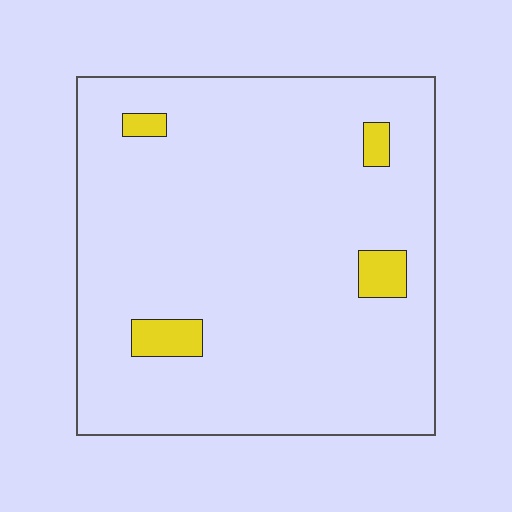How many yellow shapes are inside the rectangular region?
4.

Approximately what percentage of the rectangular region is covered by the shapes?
Approximately 5%.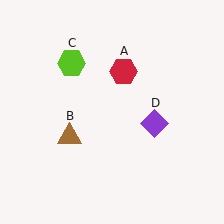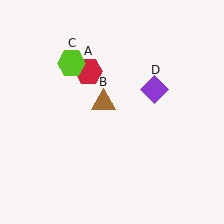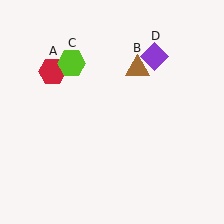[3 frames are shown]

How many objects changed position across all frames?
3 objects changed position: red hexagon (object A), brown triangle (object B), purple diamond (object D).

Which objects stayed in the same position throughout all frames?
Lime hexagon (object C) remained stationary.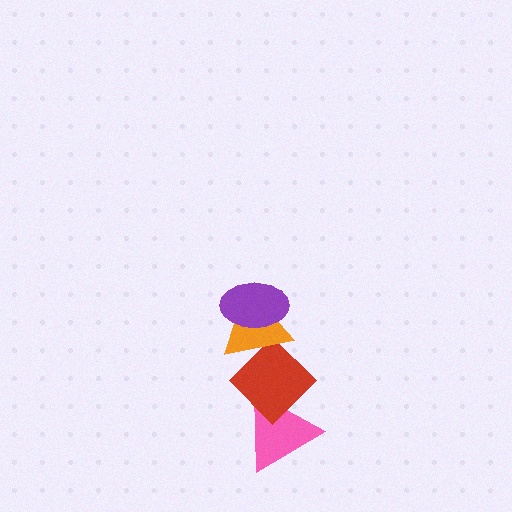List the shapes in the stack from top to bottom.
From top to bottom: the purple ellipse, the orange triangle, the red diamond, the pink triangle.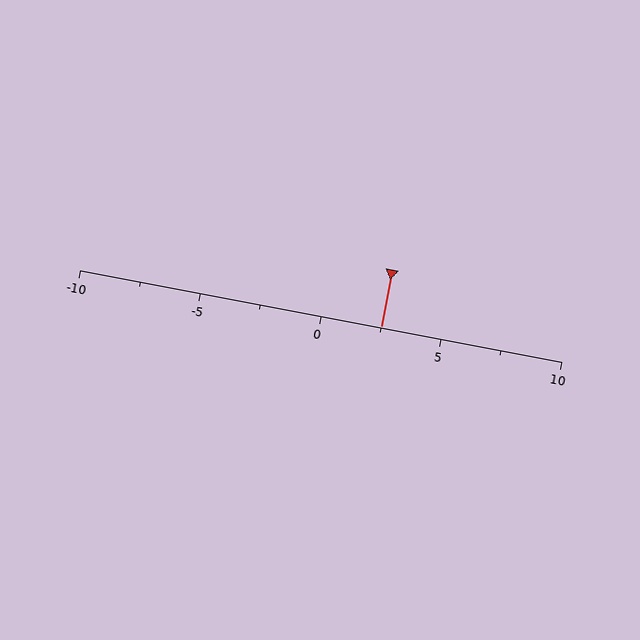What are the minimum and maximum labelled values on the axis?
The axis runs from -10 to 10.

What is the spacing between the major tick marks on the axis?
The major ticks are spaced 5 apart.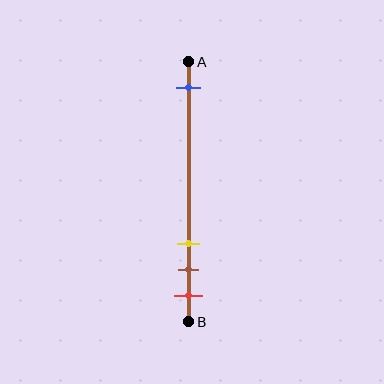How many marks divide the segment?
There are 4 marks dividing the segment.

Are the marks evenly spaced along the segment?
No, the marks are not evenly spaced.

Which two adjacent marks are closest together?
The brown and red marks are the closest adjacent pair.